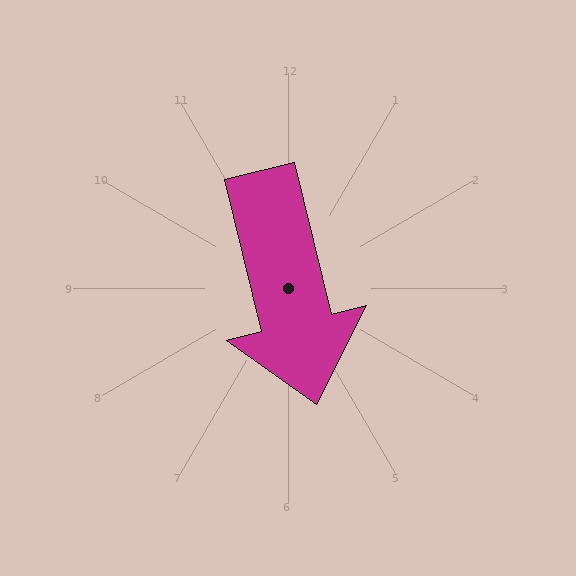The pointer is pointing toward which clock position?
Roughly 6 o'clock.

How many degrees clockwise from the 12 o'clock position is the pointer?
Approximately 166 degrees.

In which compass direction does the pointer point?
South.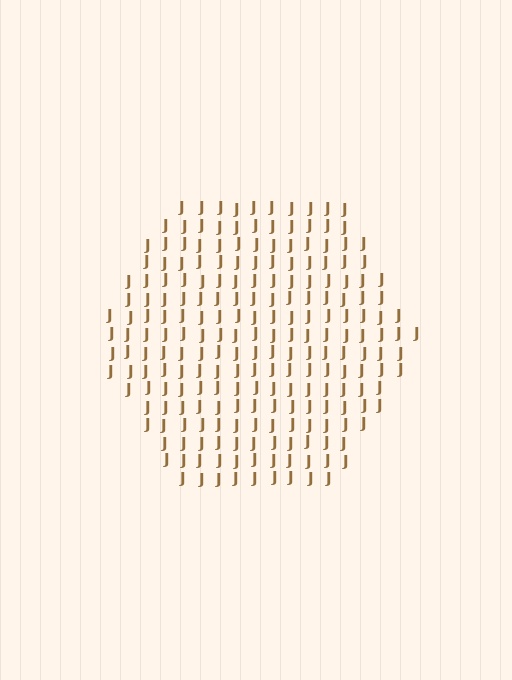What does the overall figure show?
The overall figure shows a hexagon.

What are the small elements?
The small elements are letter J's.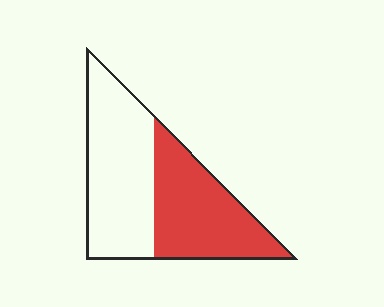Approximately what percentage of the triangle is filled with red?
Approximately 45%.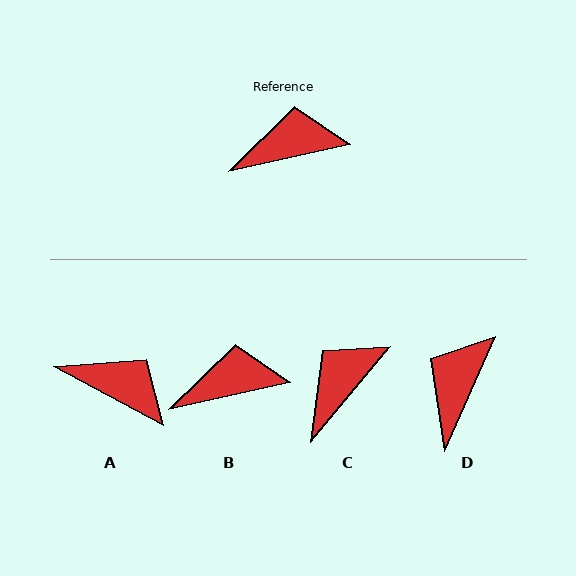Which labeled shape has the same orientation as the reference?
B.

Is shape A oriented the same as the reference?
No, it is off by about 40 degrees.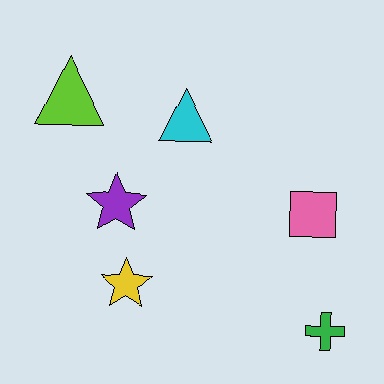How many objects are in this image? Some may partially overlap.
There are 6 objects.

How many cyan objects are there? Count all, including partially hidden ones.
There is 1 cyan object.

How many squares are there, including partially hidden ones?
There is 1 square.